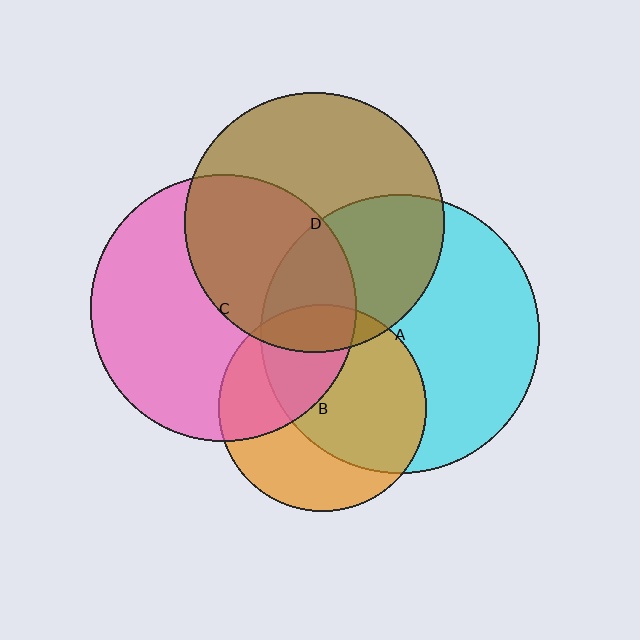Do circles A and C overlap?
Yes.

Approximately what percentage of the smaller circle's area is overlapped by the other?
Approximately 25%.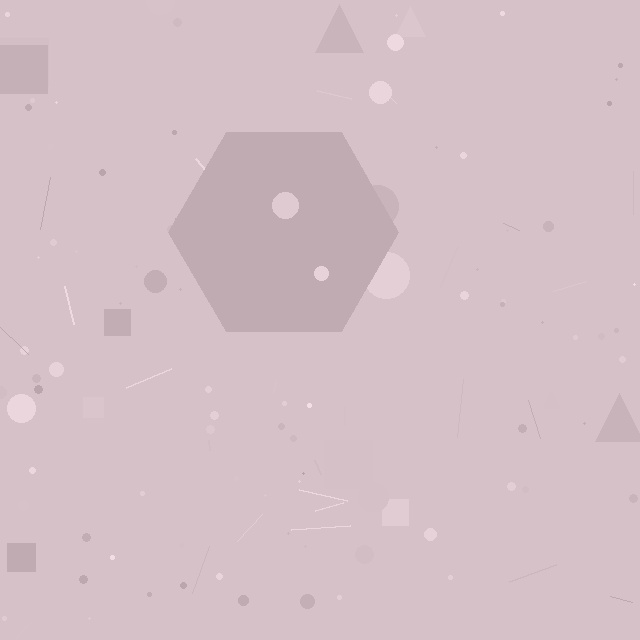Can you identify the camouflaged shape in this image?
The camouflaged shape is a hexagon.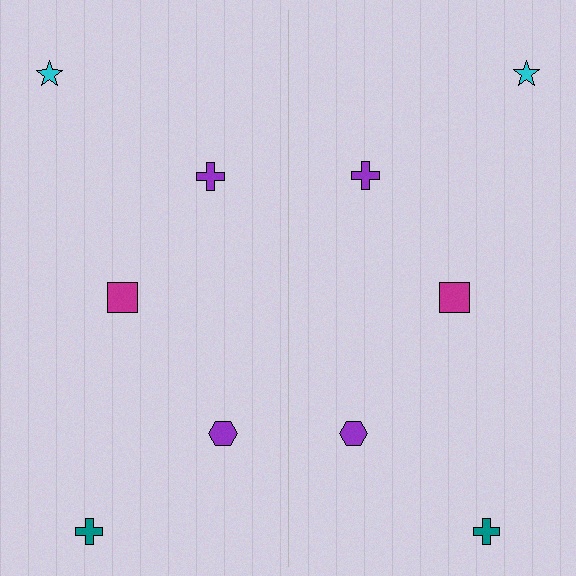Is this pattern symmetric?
Yes, this pattern has bilateral (reflection) symmetry.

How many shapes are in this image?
There are 10 shapes in this image.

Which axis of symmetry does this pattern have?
The pattern has a vertical axis of symmetry running through the center of the image.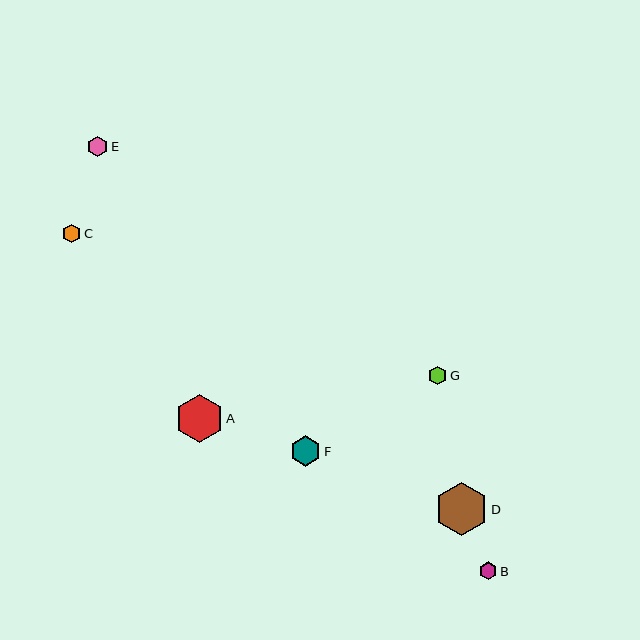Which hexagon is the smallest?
Hexagon B is the smallest with a size of approximately 18 pixels.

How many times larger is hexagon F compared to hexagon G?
Hexagon F is approximately 1.6 times the size of hexagon G.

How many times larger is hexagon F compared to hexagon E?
Hexagon F is approximately 1.5 times the size of hexagon E.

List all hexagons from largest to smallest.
From largest to smallest: D, A, F, E, C, G, B.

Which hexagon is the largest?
Hexagon D is the largest with a size of approximately 53 pixels.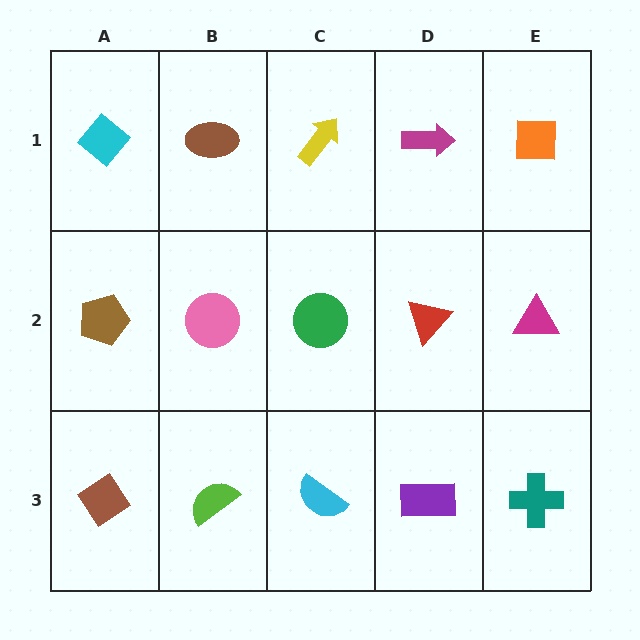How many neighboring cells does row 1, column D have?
3.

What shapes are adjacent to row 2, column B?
A brown ellipse (row 1, column B), a lime semicircle (row 3, column B), a brown pentagon (row 2, column A), a green circle (row 2, column C).